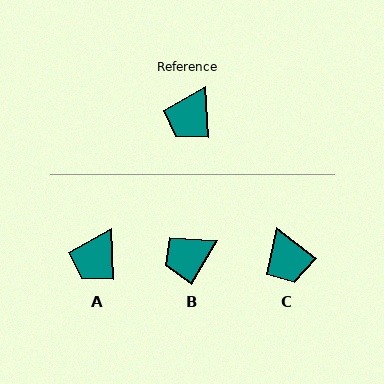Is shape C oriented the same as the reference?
No, it is off by about 49 degrees.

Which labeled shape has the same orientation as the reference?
A.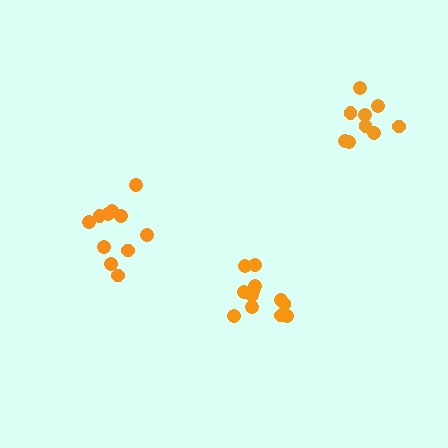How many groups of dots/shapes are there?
There are 3 groups.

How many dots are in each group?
Group 1: 12 dots, Group 2: 9 dots, Group 3: 11 dots (32 total).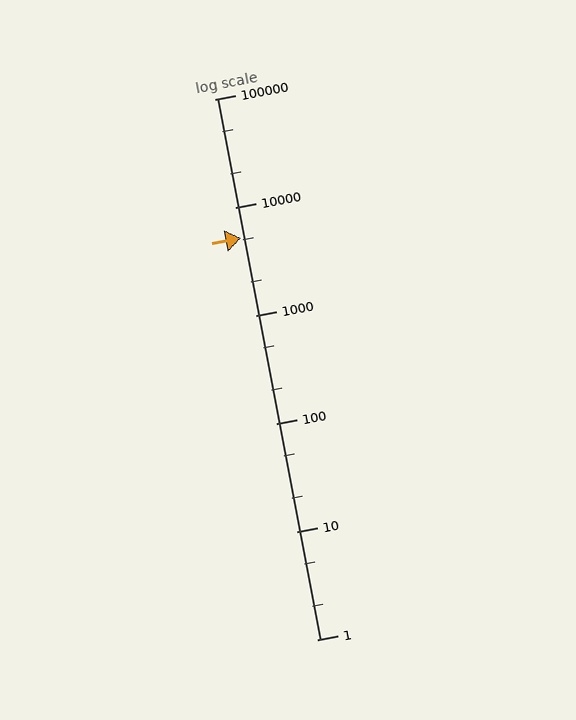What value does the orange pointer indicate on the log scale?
The pointer indicates approximately 5200.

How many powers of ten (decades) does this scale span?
The scale spans 5 decades, from 1 to 100000.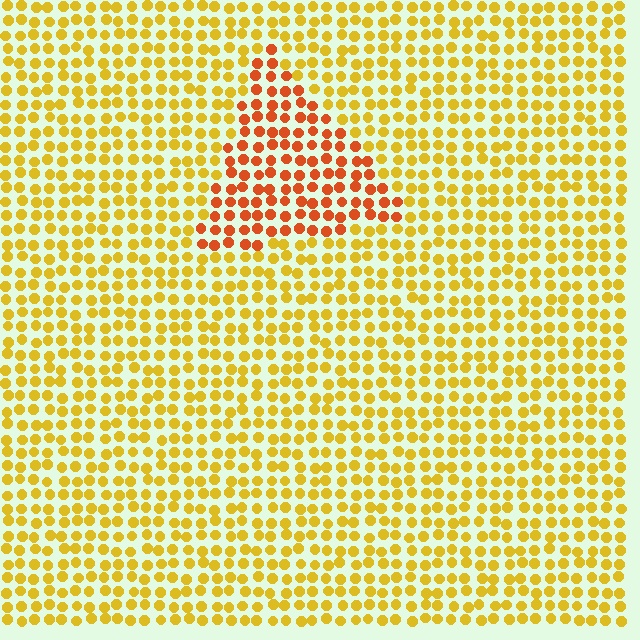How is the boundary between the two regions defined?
The boundary is defined purely by a slight shift in hue (about 35 degrees). Spacing, size, and orientation are identical on both sides.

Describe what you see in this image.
The image is filled with small yellow elements in a uniform arrangement. A triangle-shaped region is visible where the elements are tinted to a slightly different hue, forming a subtle color boundary.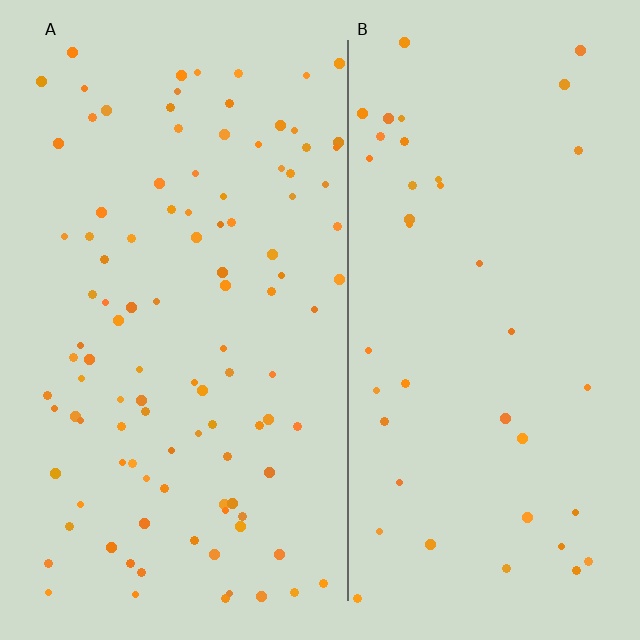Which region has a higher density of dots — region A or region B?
A (the left).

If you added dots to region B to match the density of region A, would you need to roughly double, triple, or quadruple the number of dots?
Approximately triple.